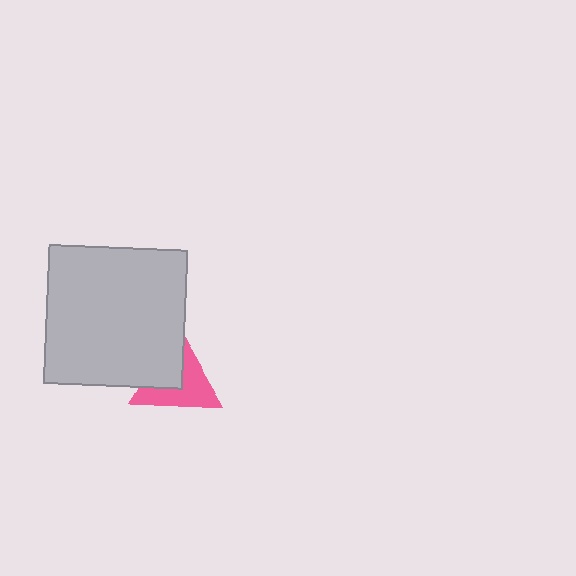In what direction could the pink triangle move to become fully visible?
The pink triangle could move toward the lower-right. That would shift it out from behind the light gray square entirely.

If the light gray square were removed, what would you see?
You would see the complete pink triangle.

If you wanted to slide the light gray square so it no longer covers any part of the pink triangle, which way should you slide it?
Slide it toward the upper-left — that is the most direct way to separate the two shapes.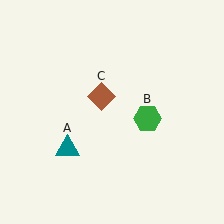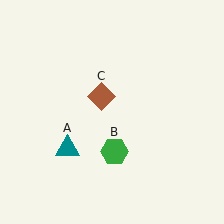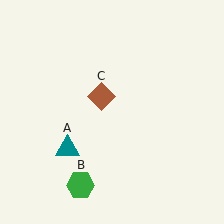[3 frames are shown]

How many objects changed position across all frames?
1 object changed position: green hexagon (object B).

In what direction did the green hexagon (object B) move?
The green hexagon (object B) moved down and to the left.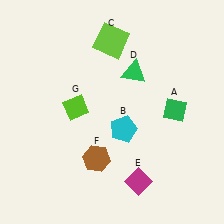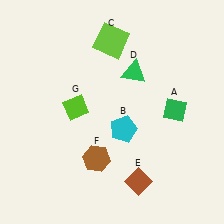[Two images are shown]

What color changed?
The diamond (E) changed from magenta in Image 1 to brown in Image 2.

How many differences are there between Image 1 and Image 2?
There is 1 difference between the two images.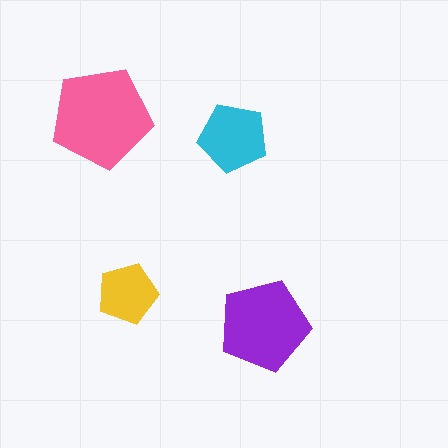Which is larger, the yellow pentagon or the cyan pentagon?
The cyan one.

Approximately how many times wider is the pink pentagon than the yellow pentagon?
About 1.5 times wider.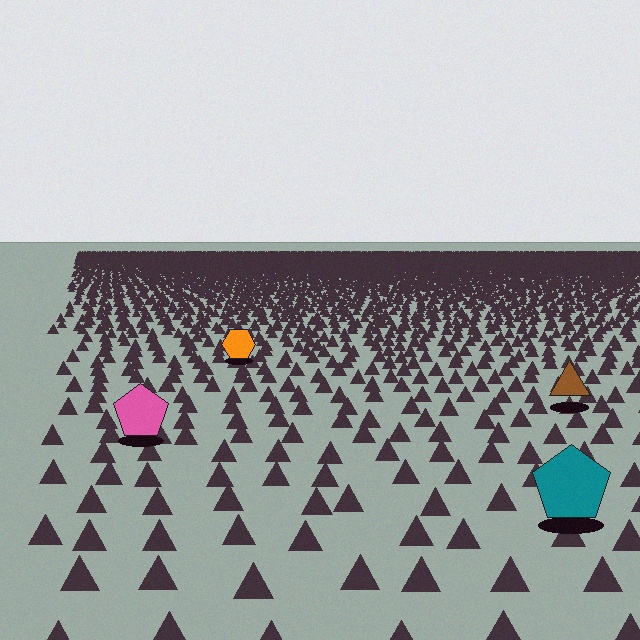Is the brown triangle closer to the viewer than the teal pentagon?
No. The teal pentagon is closer — you can tell from the texture gradient: the ground texture is coarser near it.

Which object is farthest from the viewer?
The orange hexagon is farthest from the viewer. It appears smaller and the ground texture around it is denser.